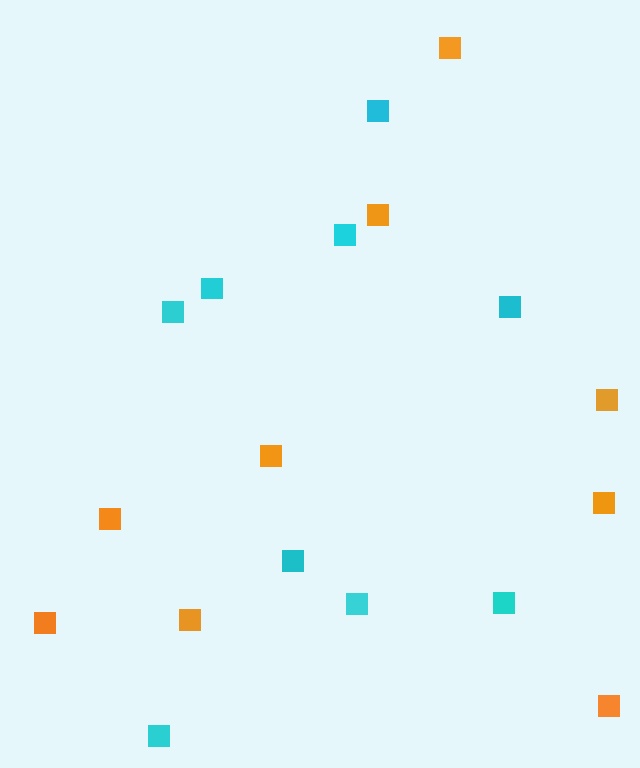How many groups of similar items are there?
There are 2 groups: one group of cyan squares (9) and one group of orange squares (9).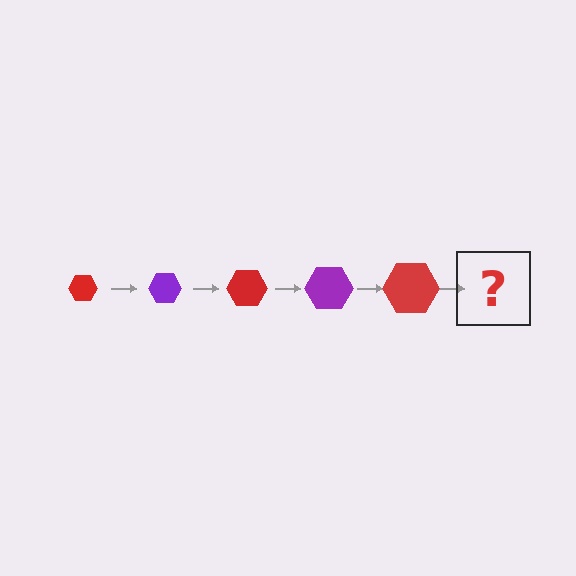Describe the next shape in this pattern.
It should be a purple hexagon, larger than the previous one.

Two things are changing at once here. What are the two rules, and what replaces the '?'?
The two rules are that the hexagon grows larger each step and the color cycles through red and purple. The '?' should be a purple hexagon, larger than the previous one.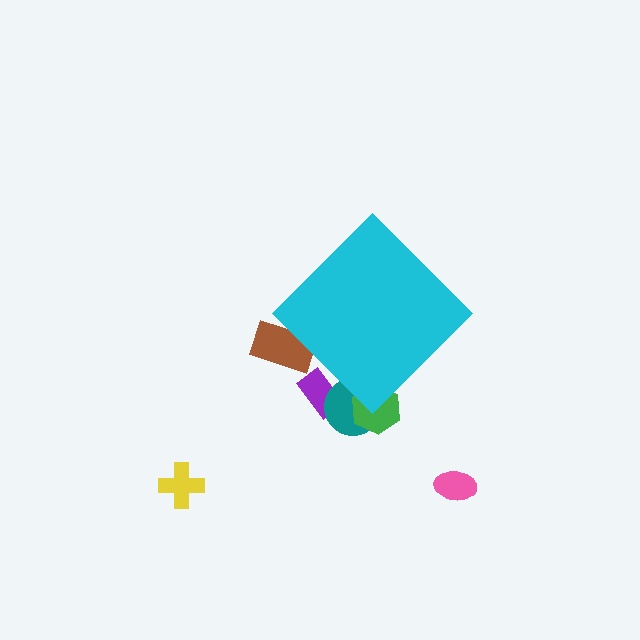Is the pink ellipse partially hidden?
No, the pink ellipse is fully visible.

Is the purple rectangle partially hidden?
Yes, the purple rectangle is partially hidden behind the cyan diamond.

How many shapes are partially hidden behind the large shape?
4 shapes are partially hidden.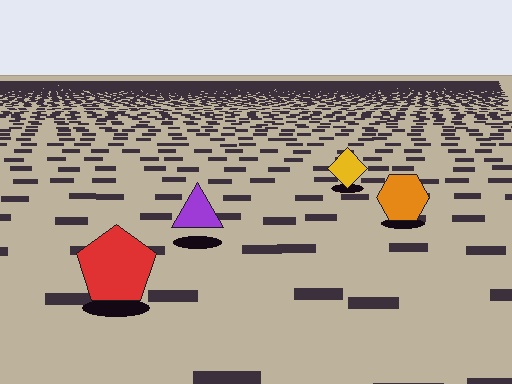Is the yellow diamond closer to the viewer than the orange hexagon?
No. The orange hexagon is closer — you can tell from the texture gradient: the ground texture is coarser near it.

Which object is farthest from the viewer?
The yellow diamond is farthest from the viewer. It appears smaller and the ground texture around it is denser.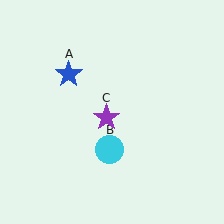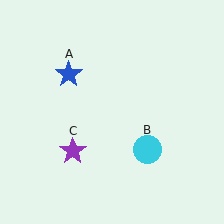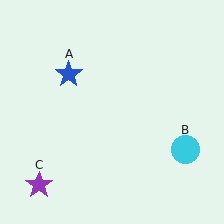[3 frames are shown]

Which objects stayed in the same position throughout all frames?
Blue star (object A) remained stationary.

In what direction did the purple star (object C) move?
The purple star (object C) moved down and to the left.